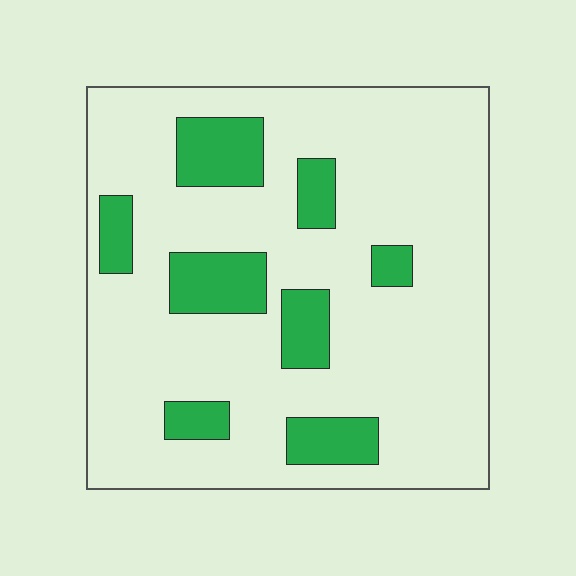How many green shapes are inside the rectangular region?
8.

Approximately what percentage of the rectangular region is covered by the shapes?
Approximately 20%.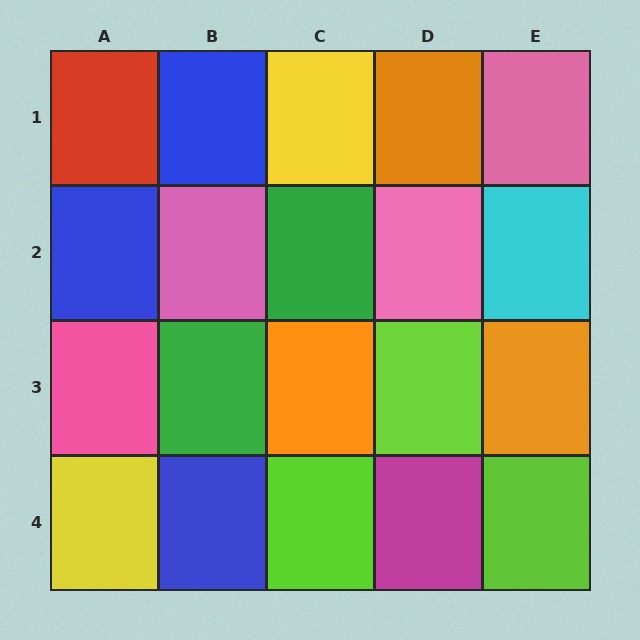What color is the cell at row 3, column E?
Orange.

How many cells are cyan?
1 cell is cyan.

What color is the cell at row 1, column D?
Orange.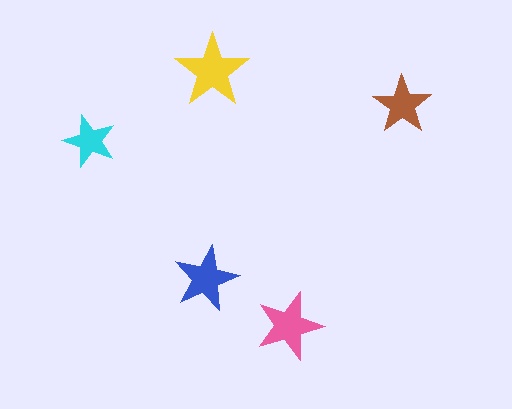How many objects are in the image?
There are 5 objects in the image.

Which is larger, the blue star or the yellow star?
The yellow one.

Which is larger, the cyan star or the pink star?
The pink one.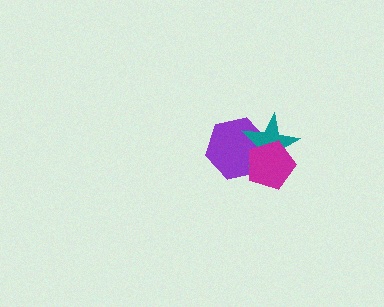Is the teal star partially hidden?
Yes, it is partially covered by another shape.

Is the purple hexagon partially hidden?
Yes, it is partially covered by another shape.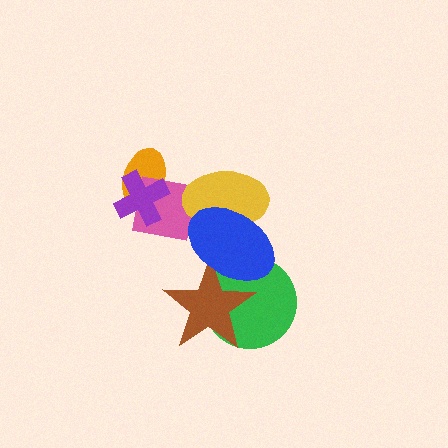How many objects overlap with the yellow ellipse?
2 objects overlap with the yellow ellipse.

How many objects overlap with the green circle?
2 objects overlap with the green circle.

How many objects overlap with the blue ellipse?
4 objects overlap with the blue ellipse.